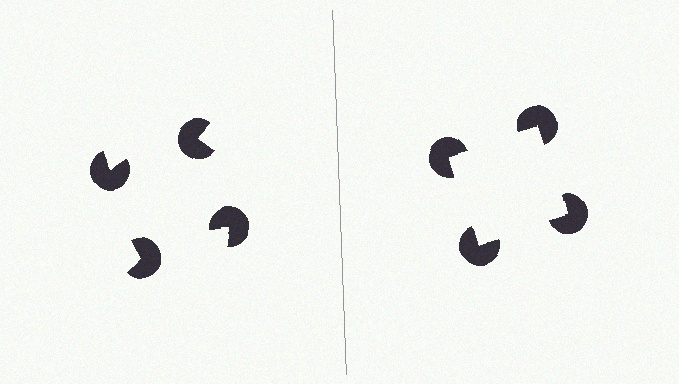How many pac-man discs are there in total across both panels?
8 — 4 on each side.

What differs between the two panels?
The pac-man discs are positioned identically on both sides; only the wedge orientations differ. On the right they align to a square; on the left they are misaligned.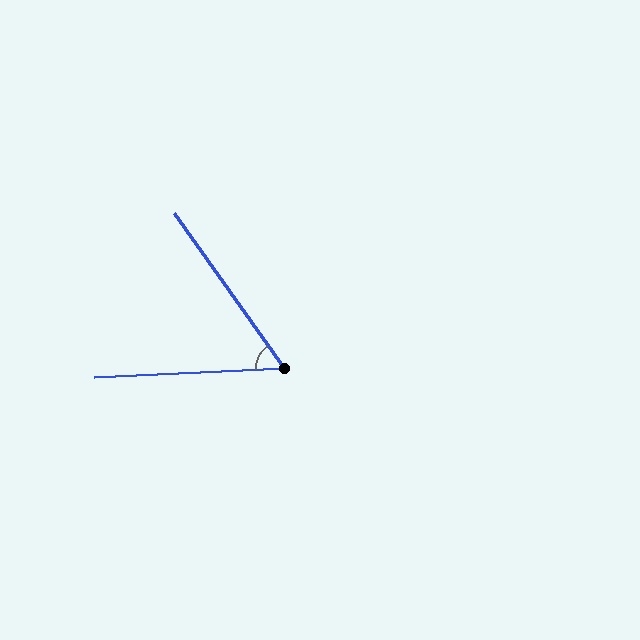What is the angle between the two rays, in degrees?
Approximately 57 degrees.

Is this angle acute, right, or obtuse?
It is acute.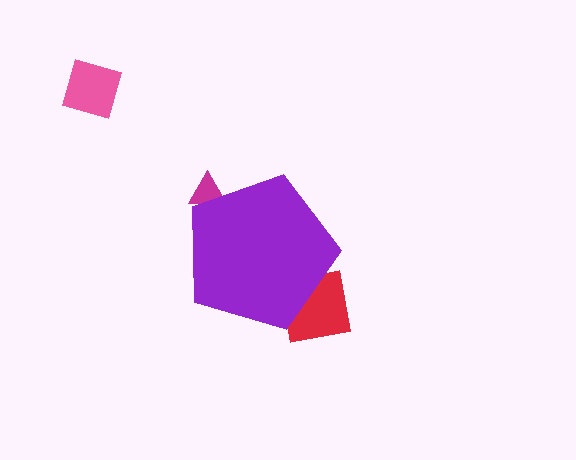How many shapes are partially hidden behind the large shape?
2 shapes are partially hidden.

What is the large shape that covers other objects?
A purple pentagon.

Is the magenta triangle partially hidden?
Yes, the magenta triangle is partially hidden behind the purple pentagon.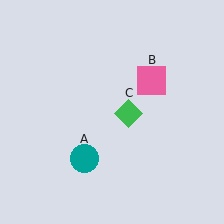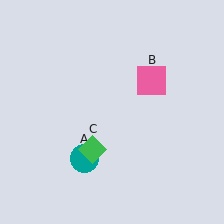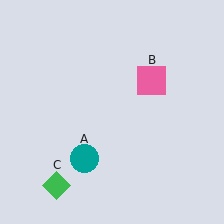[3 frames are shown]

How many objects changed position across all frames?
1 object changed position: green diamond (object C).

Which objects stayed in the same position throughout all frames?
Teal circle (object A) and pink square (object B) remained stationary.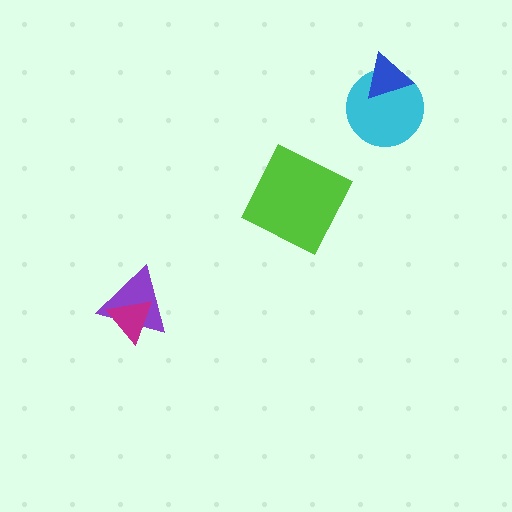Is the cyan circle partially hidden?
Yes, it is partially covered by another shape.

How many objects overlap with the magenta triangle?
1 object overlaps with the magenta triangle.